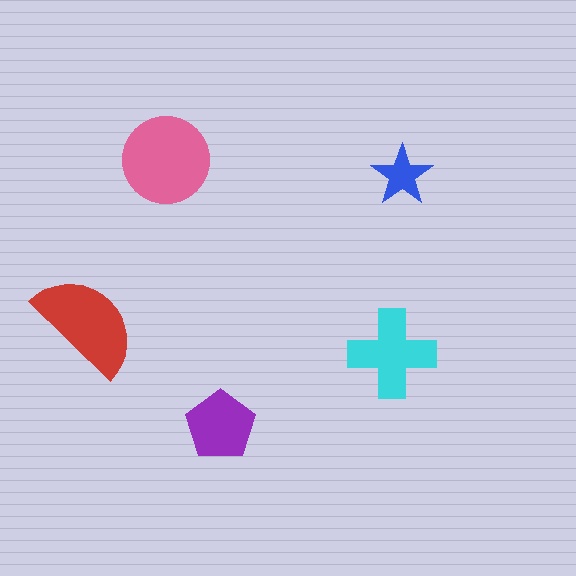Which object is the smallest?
The blue star.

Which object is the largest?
The pink circle.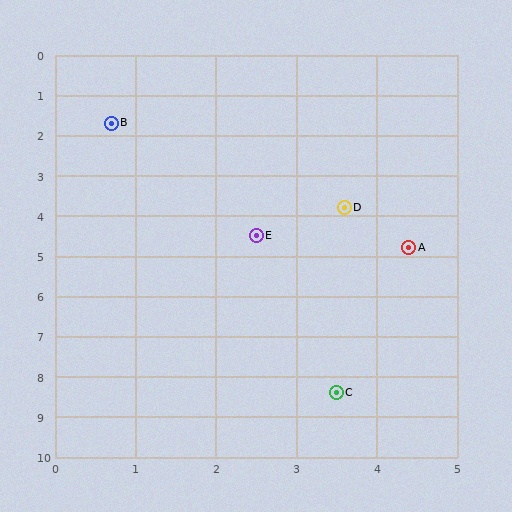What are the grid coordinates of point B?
Point B is at approximately (0.7, 1.7).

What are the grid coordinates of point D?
Point D is at approximately (3.6, 3.8).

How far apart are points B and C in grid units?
Points B and C are about 7.3 grid units apart.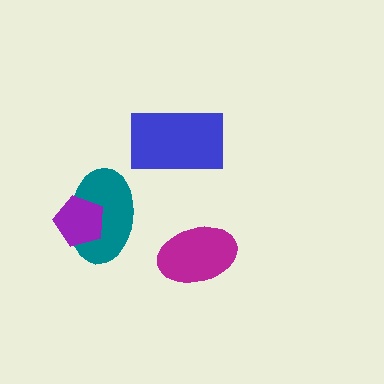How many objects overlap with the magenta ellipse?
0 objects overlap with the magenta ellipse.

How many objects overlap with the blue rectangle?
0 objects overlap with the blue rectangle.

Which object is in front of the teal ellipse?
The purple pentagon is in front of the teal ellipse.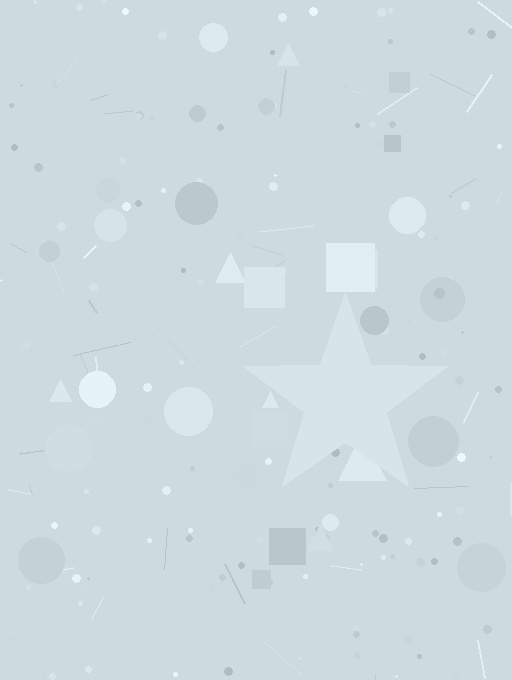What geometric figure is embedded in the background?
A star is embedded in the background.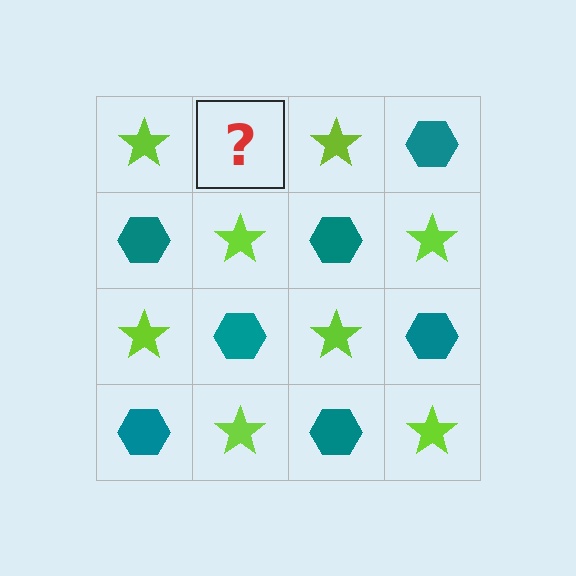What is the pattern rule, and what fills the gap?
The rule is that it alternates lime star and teal hexagon in a checkerboard pattern. The gap should be filled with a teal hexagon.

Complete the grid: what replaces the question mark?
The question mark should be replaced with a teal hexagon.